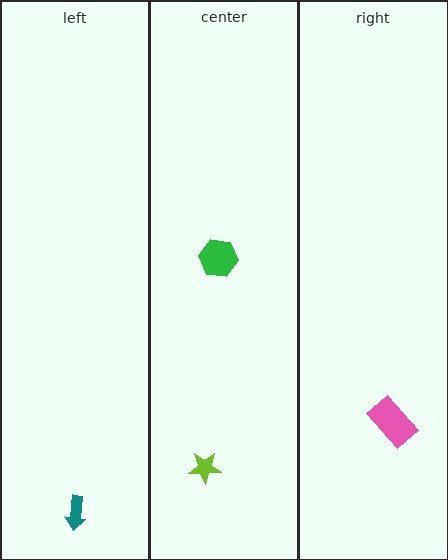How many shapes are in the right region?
1.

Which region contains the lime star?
The center region.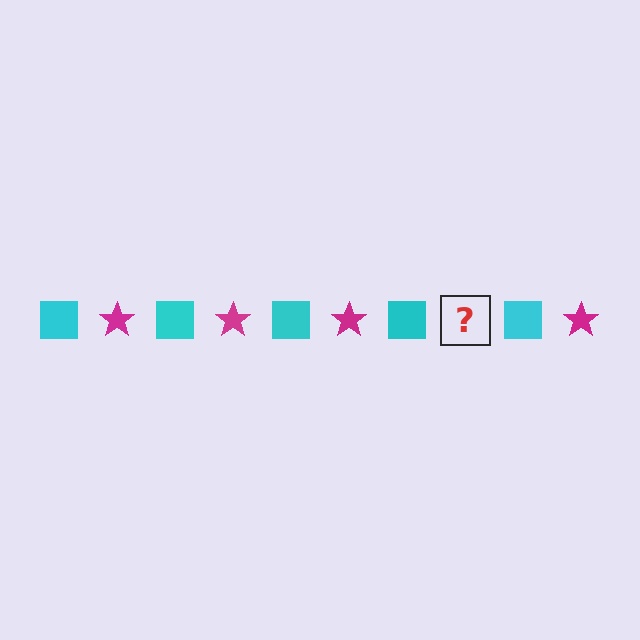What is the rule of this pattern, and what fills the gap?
The rule is that the pattern alternates between cyan square and magenta star. The gap should be filled with a magenta star.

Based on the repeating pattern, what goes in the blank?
The blank should be a magenta star.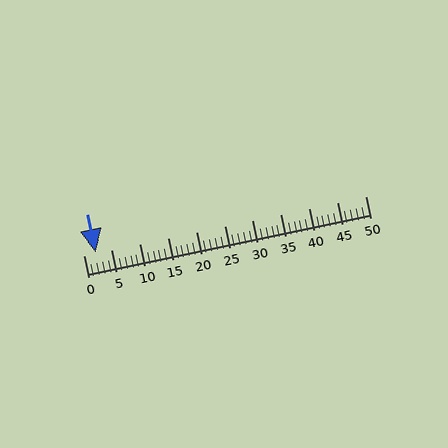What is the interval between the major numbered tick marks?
The major tick marks are spaced 5 units apart.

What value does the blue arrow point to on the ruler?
The blue arrow points to approximately 2.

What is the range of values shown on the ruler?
The ruler shows values from 0 to 50.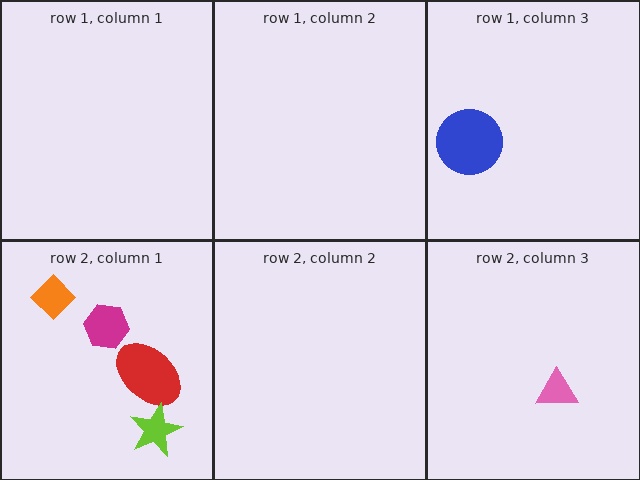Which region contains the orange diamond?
The row 2, column 1 region.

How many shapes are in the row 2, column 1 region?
4.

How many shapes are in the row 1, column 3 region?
1.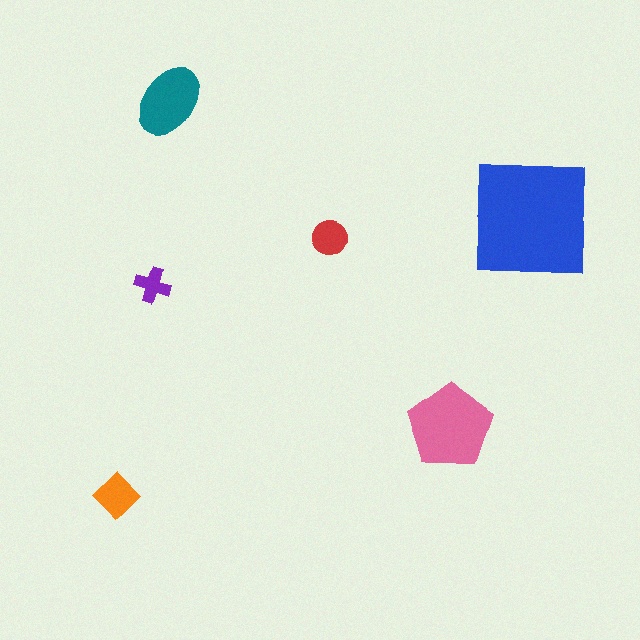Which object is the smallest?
The purple cross.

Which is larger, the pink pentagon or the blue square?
The blue square.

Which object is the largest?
The blue square.